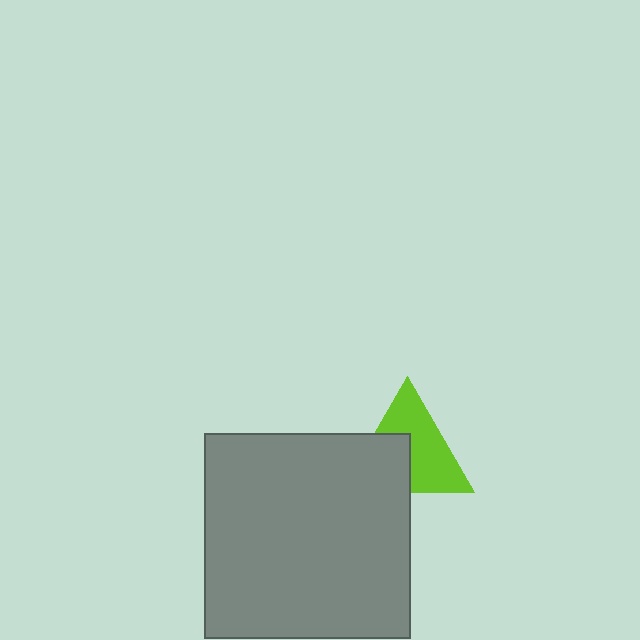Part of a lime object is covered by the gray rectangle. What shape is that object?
It is a triangle.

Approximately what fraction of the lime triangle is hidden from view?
Roughly 41% of the lime triangle is hidden behind the gray rectangle.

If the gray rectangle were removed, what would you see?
You would see the complete lime triangle.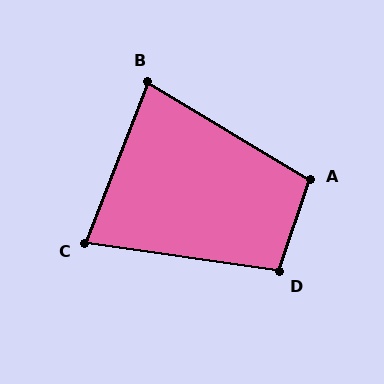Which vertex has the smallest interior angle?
C, at approximately 77 degrees.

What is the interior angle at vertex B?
Approximately 80 degrees (acute).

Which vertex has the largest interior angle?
A, at approximately 103 degrees.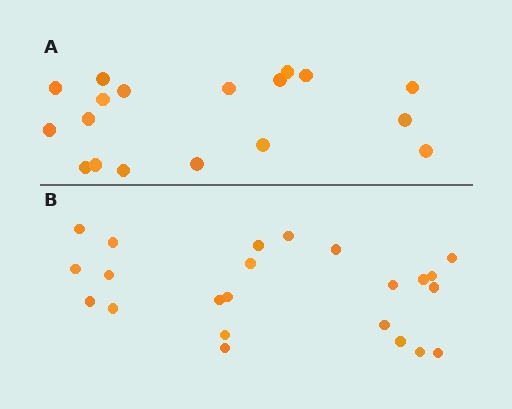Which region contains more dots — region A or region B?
Region B (the bottom region) has more dots.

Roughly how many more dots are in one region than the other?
Region B has about 5 more dots than region A.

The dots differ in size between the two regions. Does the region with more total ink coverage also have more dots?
No. Region A has more total ink coverage because its dots are larger, but region B actually contains more individual dots. Total area can be misleading — the number of items is what matters here.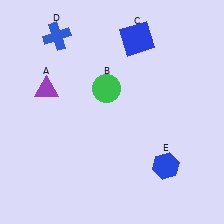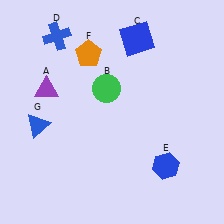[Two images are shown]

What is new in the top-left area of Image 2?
An orange pentagon (F) was added in the top-left area of Image 2.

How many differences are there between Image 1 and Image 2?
There are 2 differences between the two images.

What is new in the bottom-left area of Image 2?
A blue triangle (G) was added in the bottom-left area of Image 2.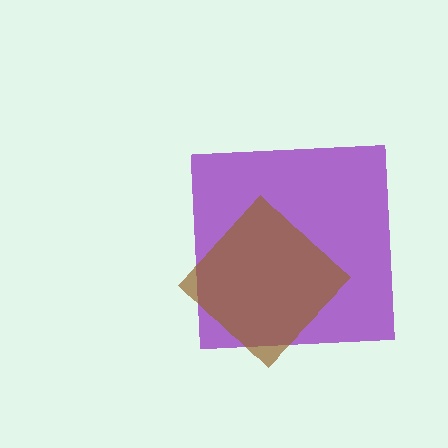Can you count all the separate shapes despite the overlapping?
Yes, there are 2 separate shapes.